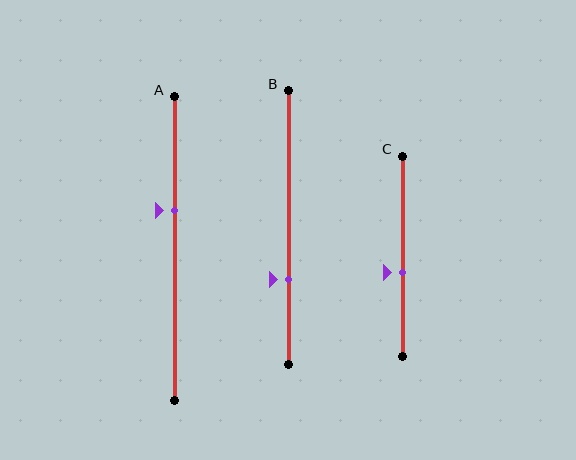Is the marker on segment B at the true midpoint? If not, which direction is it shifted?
No, the marker on segment B is shifted downward by about 19% of the segment length.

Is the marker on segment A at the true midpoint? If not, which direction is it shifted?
No, the marker on segment A is shifted upward by about 13% of the segment length.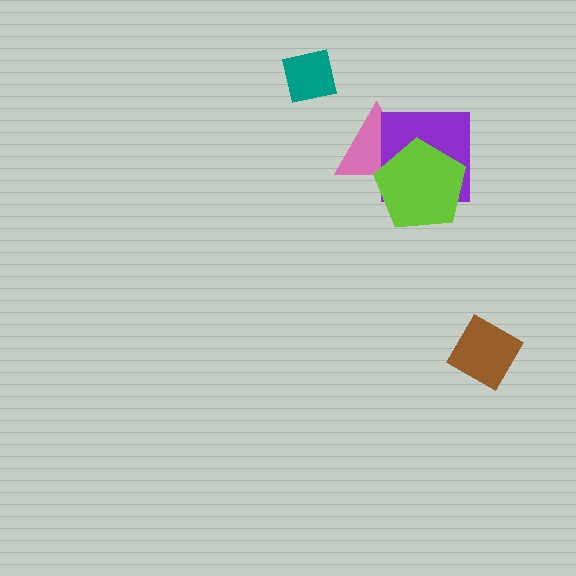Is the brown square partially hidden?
No, no other shape covers it.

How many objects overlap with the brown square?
0 objects overlap with the brown square.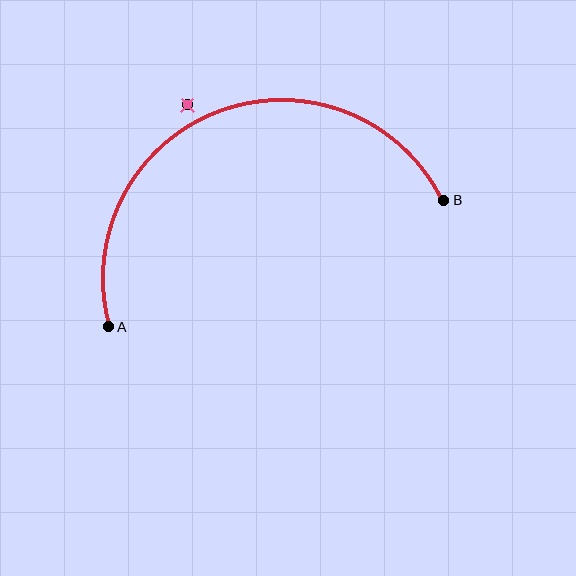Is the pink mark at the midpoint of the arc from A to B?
No — the pink mark does not lie on the arc at all. It sits slightly outside the curve.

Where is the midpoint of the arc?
The arc midpoint is the point on the curve farthest from the straight line joining A and B. It sits above that line.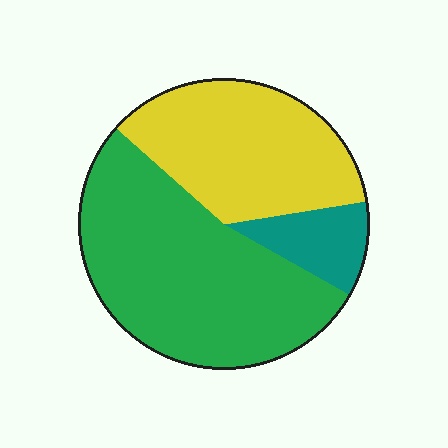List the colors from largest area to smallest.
From largest to smallest: green, yellow, teal.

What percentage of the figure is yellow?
Yellow covers around 35% of the figure.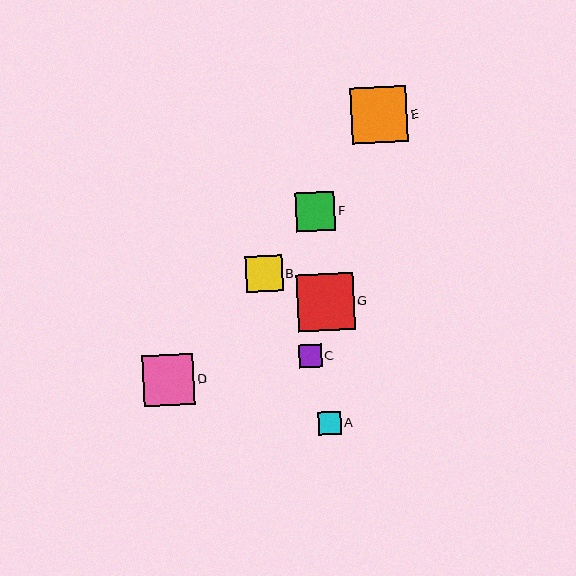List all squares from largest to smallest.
From largest to smallest: G, E, D, F, B, C, A.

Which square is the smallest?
Square A is the smallest with a size of approximately 23 pixels.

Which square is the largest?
Square G is the largest with a size of approximately 57 pixels.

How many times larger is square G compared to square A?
Square G is approximately 2.5 times the size of square A.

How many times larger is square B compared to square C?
Square B is approximately 1.6 times the size of square C.